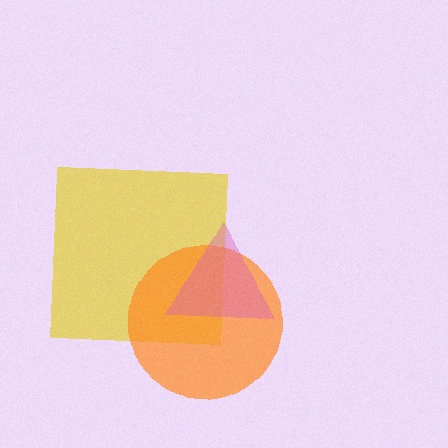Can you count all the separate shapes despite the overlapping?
Yes, there are 3 separate shapes.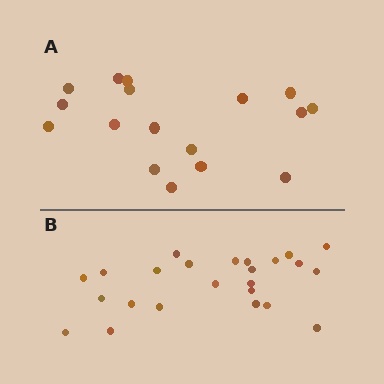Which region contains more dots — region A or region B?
Region B (the bottom region) has more dots.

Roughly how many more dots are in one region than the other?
Region B has roughly 8 or so more dots than region A.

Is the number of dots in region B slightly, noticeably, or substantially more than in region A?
Region B has noticeably more, but not dramatically so. The ratio is roughly 1.4 to 1.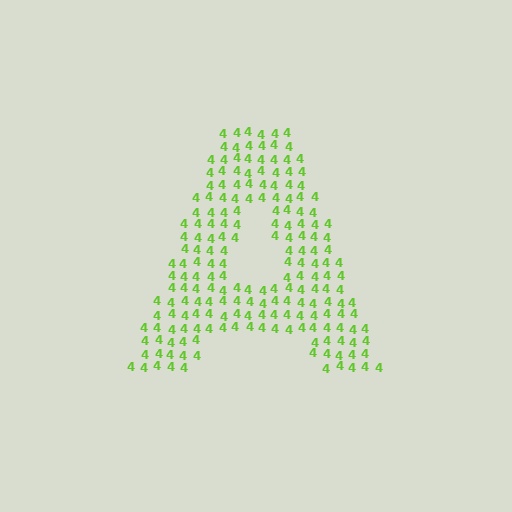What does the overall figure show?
The overall figure shows the letter A.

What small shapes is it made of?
It is made of small digit 4's.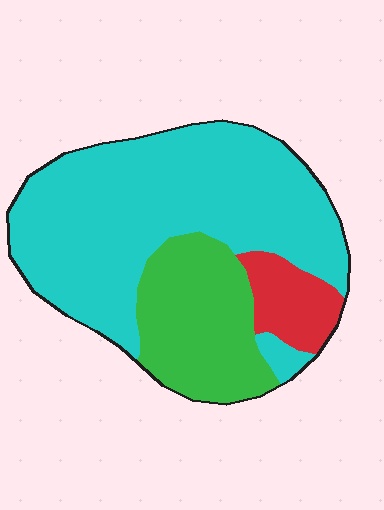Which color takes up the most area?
Cyan, at roughly 65%.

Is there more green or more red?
Green.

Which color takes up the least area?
Red, at roughly 10%.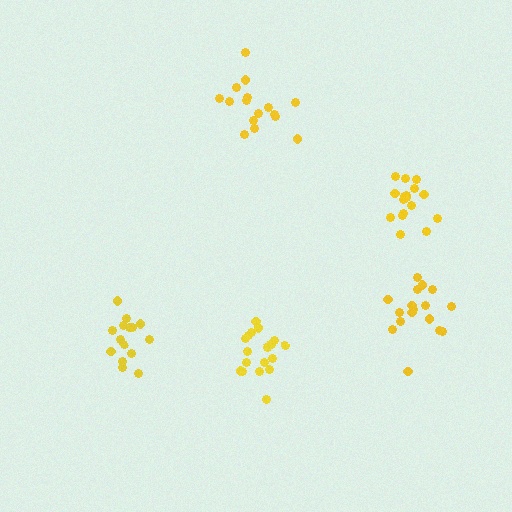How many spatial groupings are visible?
There are 5 spatial groupings.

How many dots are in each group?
Group 1: 18 dots, Group 2: 17 dots, Group 3: 17 dots, Group 4: 16 dots, Group 5: 15 dots (83 total).